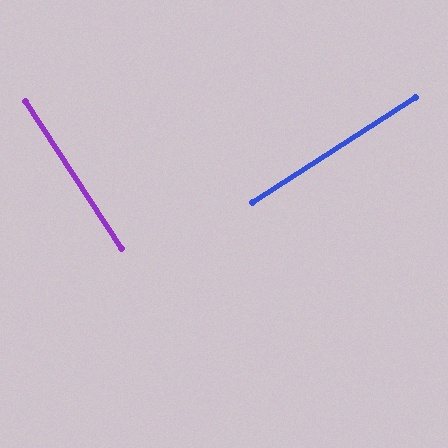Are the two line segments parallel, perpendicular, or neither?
Perpendicular — they meet at approximately 89°.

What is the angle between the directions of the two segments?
Approximately 89 degrees.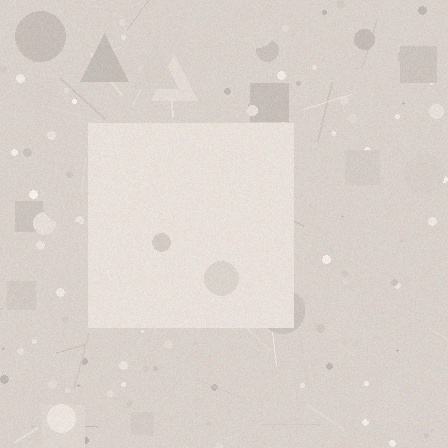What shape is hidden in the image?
A square is hidden in the image.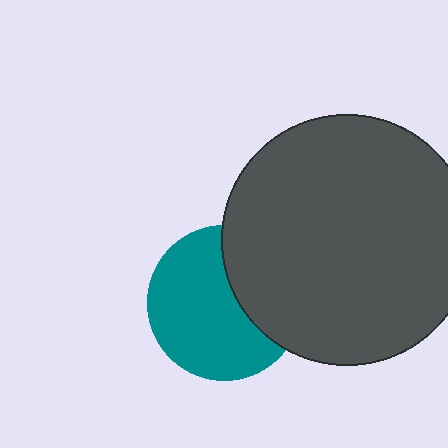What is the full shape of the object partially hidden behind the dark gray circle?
The partially hidden object is a teal circle.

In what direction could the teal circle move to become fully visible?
The teal circle could move left. That would shift it out from behind the dark gray circle entirely.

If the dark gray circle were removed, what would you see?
You would see the complete teal circle.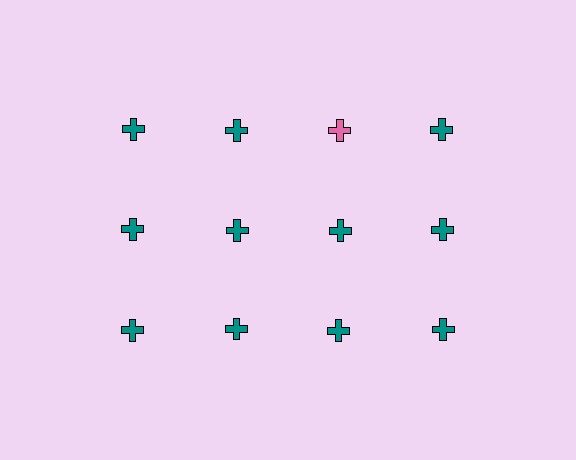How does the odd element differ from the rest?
It has a different color: pink instead of teal.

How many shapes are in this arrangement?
There are 12 shapes arranged in a grid pattern.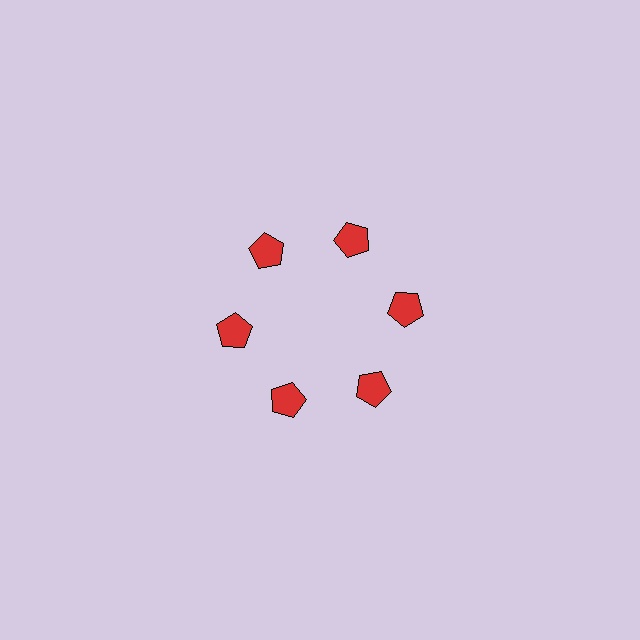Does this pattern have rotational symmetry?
Yes, this pattern has 6-fold rotational symmetry. It looks the same after rotating 60 degrees around the center.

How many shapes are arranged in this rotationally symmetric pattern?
There are 6 shapes, arranged in 6 groups of 1.